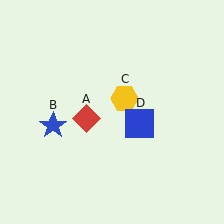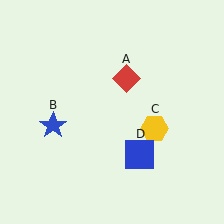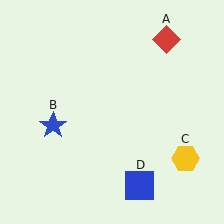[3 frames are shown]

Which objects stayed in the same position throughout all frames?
Blue star (object B) remained stationary.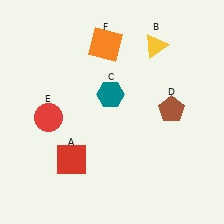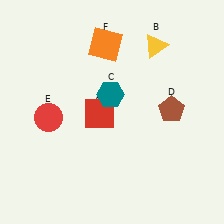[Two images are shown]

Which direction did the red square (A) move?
The red square (A) moved up.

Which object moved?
The red square (A) moved up.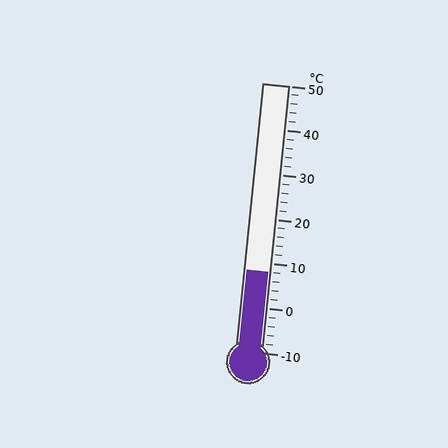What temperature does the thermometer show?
The thermometer shows approximately 8°C.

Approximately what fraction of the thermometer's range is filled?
The thermometer is filled to approximately 30% of its range.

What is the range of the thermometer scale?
The thermometer scale ranges from -10°C to 50°C.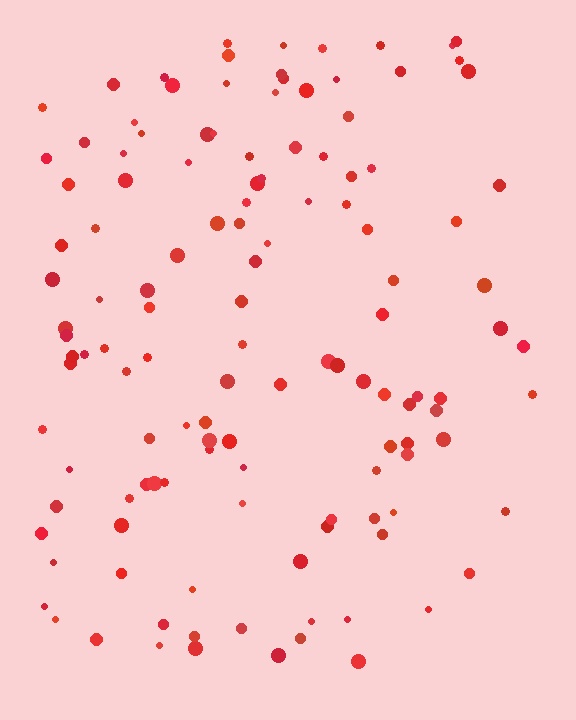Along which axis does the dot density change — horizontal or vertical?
Horizontal.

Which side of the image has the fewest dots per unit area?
The right.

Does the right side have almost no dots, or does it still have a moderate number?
Still a moderate number, just noticeably fewer than the left.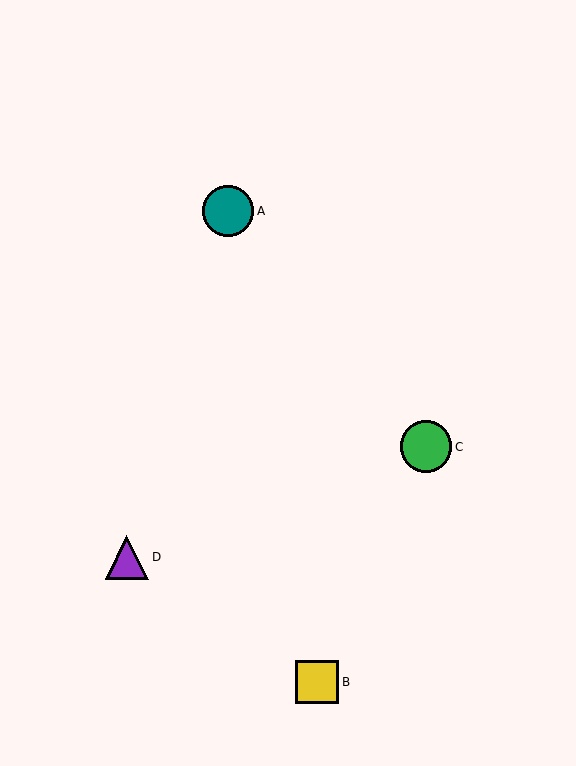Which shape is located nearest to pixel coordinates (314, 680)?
The yellow square (labeled B) at (317, 682) is nearest to that location.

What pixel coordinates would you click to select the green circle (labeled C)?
Click at (426, 447) to select the green circle C.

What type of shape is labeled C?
Shape C is a green circle.